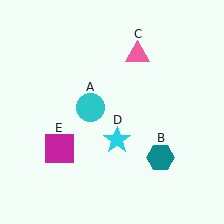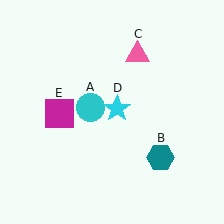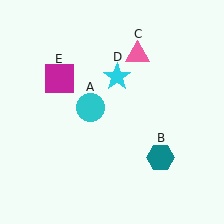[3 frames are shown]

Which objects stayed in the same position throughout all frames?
Cyan circle (object A) and teal hexagon (object B) and pink triangle (object C) remained stationary.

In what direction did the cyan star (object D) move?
The cyan star (object D) moved up.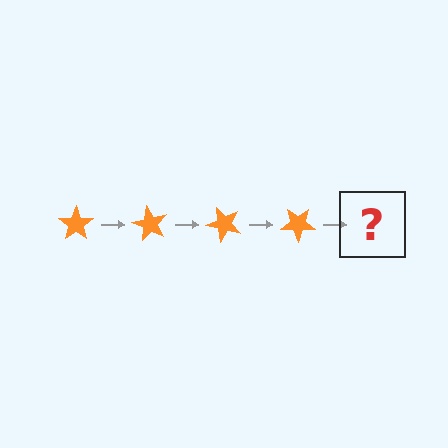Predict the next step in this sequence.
The next step is an orange star rotated 240 degrees.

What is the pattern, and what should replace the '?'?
The pattern is that the star rotates 60 degrees each step. The '?' should be an orange star rotated 240 degrees.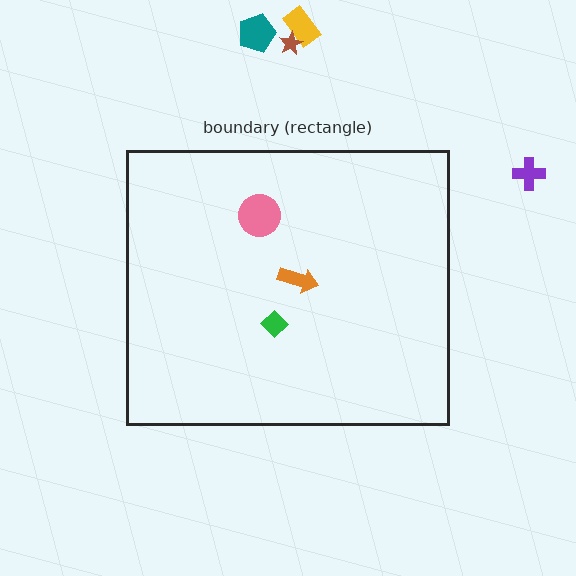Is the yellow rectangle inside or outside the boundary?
Outside.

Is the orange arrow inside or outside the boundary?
Inside.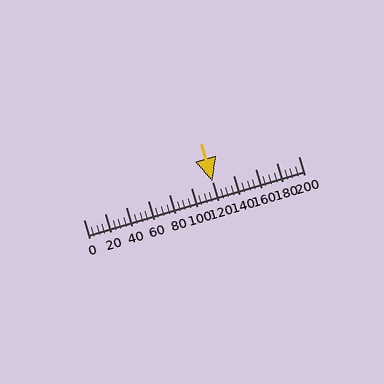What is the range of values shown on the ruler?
The ruler shows values from 0 to 200.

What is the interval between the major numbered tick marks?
The major tick marks are spaced 20 units apart.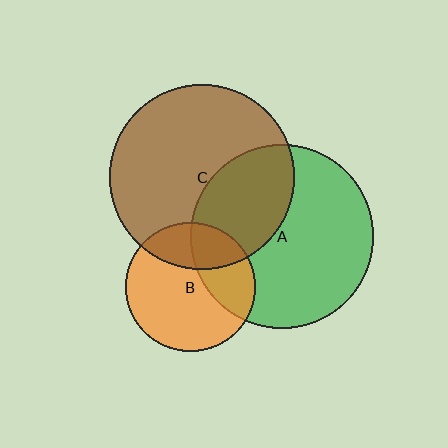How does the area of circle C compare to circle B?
Approximately 2.0 times.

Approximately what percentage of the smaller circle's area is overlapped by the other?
Approximately 30%.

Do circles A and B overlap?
Yes.